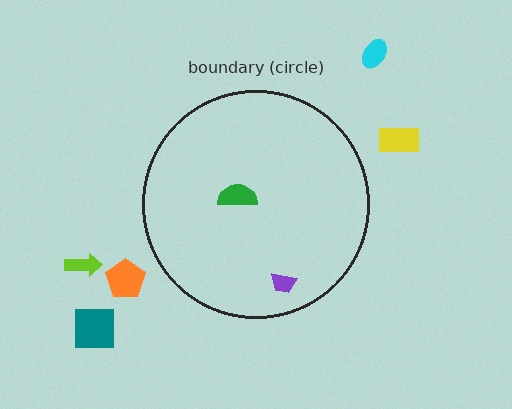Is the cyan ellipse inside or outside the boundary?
Outside.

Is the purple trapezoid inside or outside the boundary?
Inside.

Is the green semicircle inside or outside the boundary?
Inside.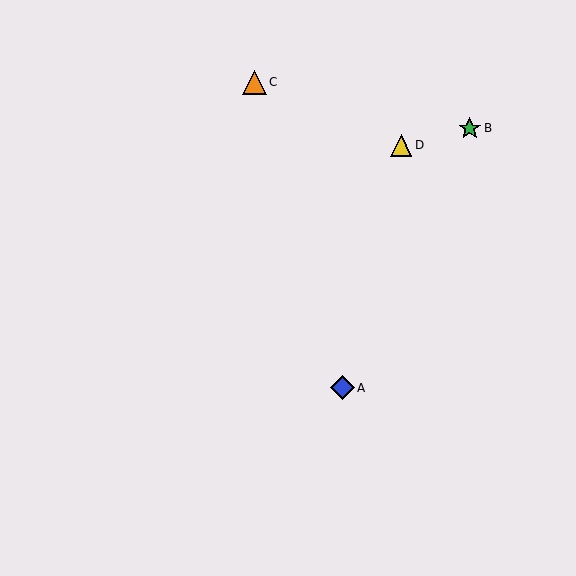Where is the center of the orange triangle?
The center of the orange triangle is at (254, 82).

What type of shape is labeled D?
Shape D is a yellow triangle.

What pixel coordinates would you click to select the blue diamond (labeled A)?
Click at (342, 388) to select the blue diamond A.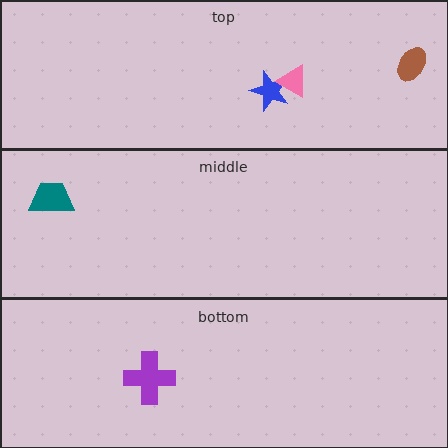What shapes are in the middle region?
The teal trapezoid.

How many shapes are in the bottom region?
1.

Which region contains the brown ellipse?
The top region.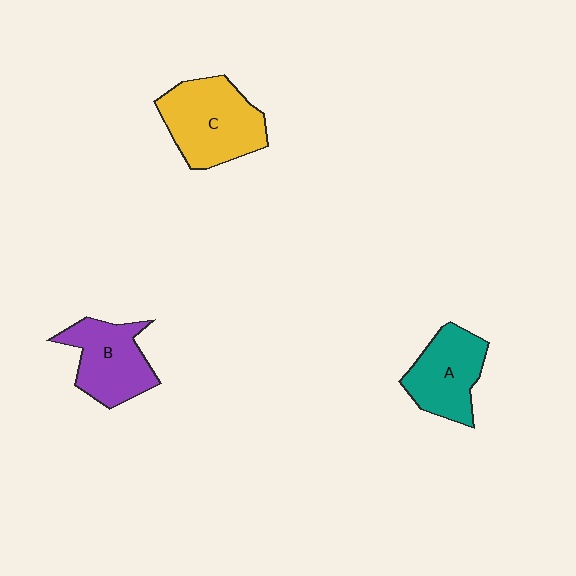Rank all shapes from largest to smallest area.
From largest to smallest: C (yellow), B (purple), A (teal).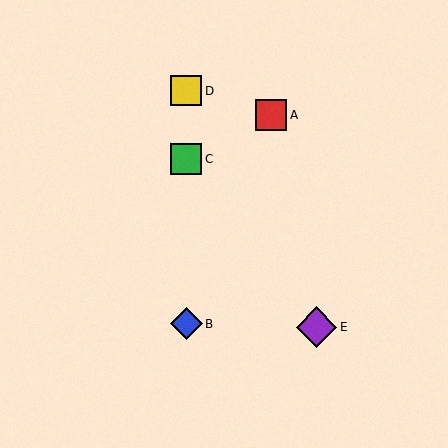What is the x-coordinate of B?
Object B is at x≈186.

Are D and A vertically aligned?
No, D is at x≈186 and A is at x≈271.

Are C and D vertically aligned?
Yes, both are at x≈186.